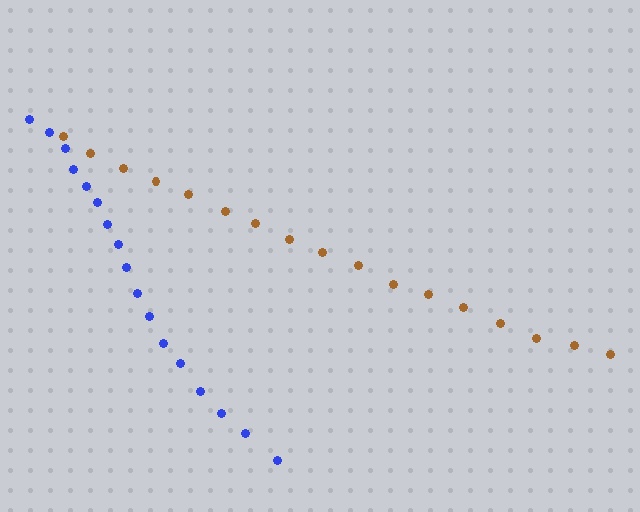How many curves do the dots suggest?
There are 2 distinct paths.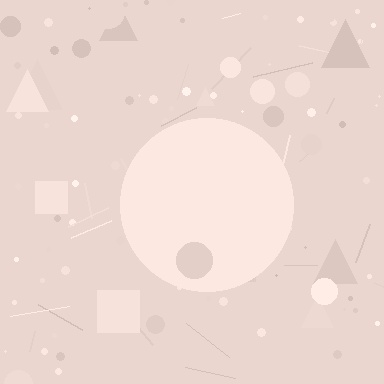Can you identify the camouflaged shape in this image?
The camouflaged shape is a circle.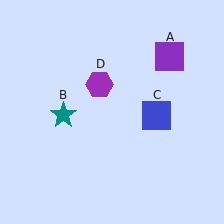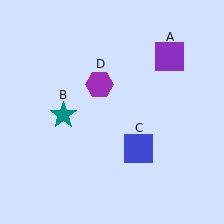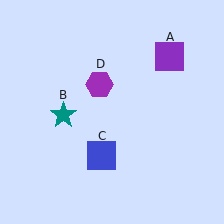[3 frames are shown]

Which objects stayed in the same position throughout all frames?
Purple square (object A) and teal star (object B) and purple hexagon (object D) remained stationary.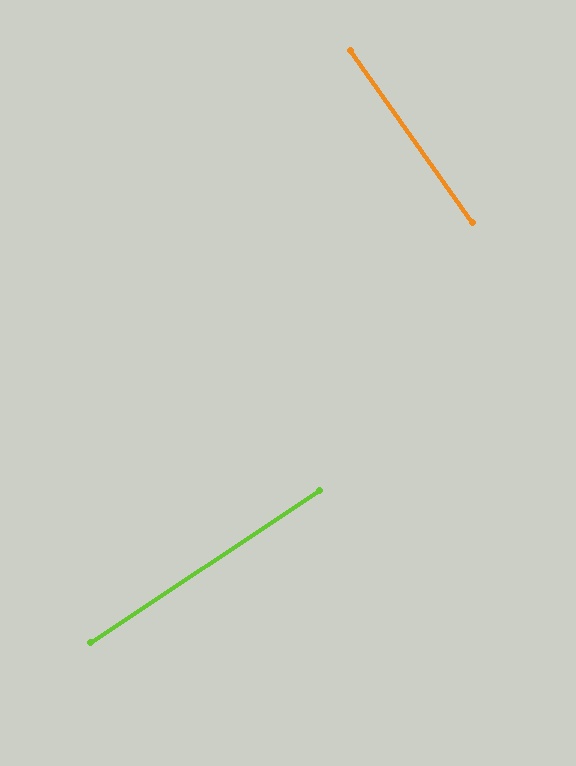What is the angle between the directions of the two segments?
Approximately 88 degrees.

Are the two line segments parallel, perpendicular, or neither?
Perpendicular — they meet at approximately 88°.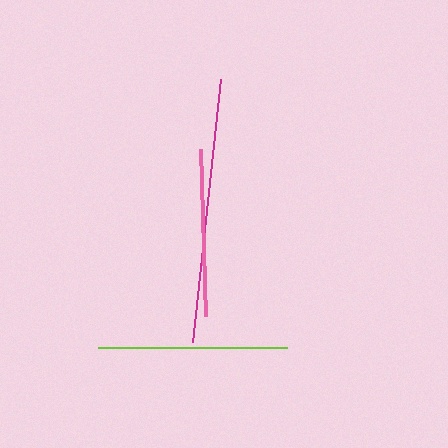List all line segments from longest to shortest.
From longest to shortest: magenta, lime, pink.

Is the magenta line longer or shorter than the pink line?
The magenta line is longer than the pink line.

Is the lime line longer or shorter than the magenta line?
The magenta line is longer than the lime line.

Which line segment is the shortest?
The pink line is the shortest at approximately 167 pixels.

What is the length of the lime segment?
The lime segment is approximately 190 pixels long.